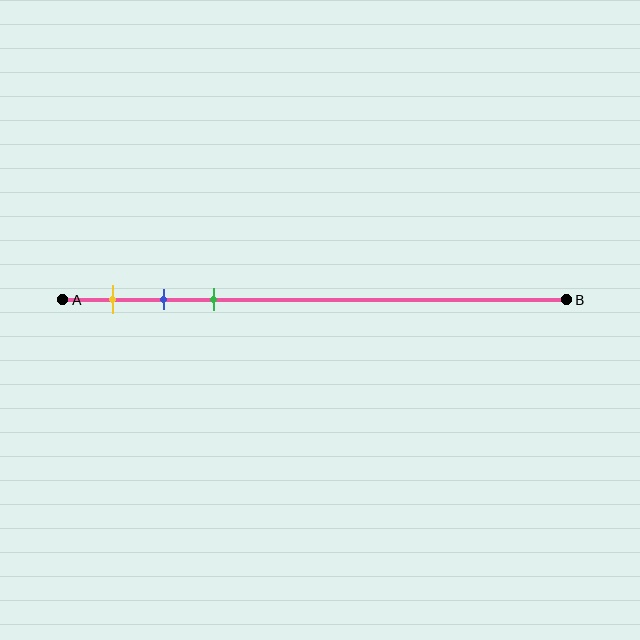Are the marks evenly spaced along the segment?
Yes, the marks are approximately evenly spaced.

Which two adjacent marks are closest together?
The blue and green marks are the closest adjacent pair.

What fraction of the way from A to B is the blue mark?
The blue mark is approximately 20% (0.2) of the way from A to B.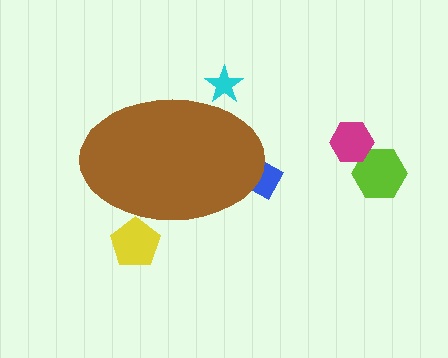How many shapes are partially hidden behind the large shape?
3 shapes are partially hidden.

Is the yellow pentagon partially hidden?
Yes, the yellow pentagon is partially hidden behind the brown ellipse.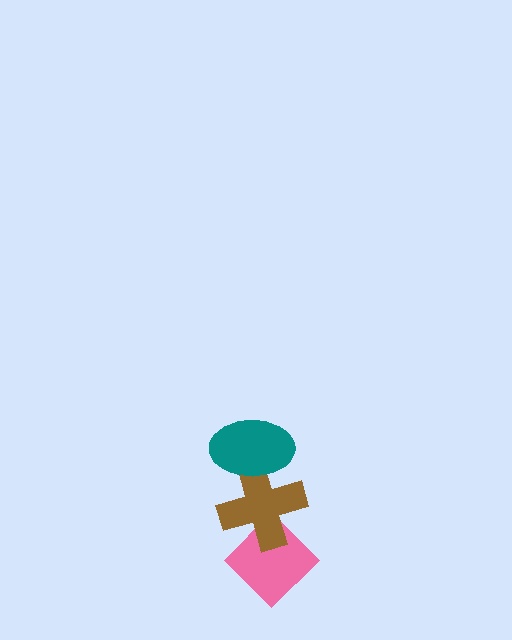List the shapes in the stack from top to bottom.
From top to bottom: the teal ellipse, the brown cross, the pink diamond.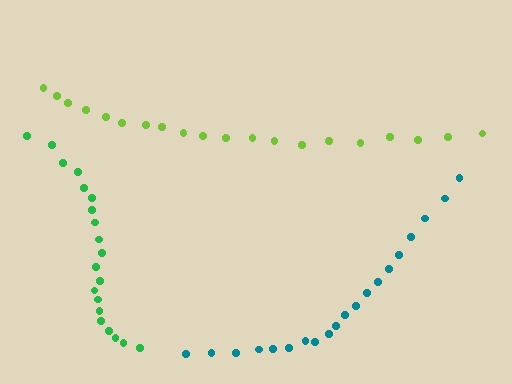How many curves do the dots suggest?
There are 3 distinct paths.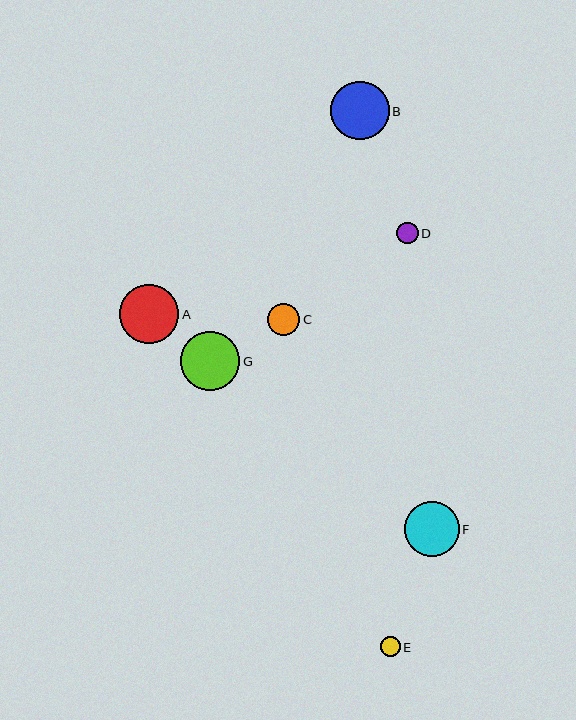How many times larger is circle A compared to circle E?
Circle A is approximately 2.9 times the size of circle E.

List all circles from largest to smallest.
From largest to smallest: G, A, B, F, C, D, E.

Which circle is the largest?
Circle G is the largest with a size of approximately 60 pixels.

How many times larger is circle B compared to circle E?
Circle B is approximately 2.9 times the size of circle E.